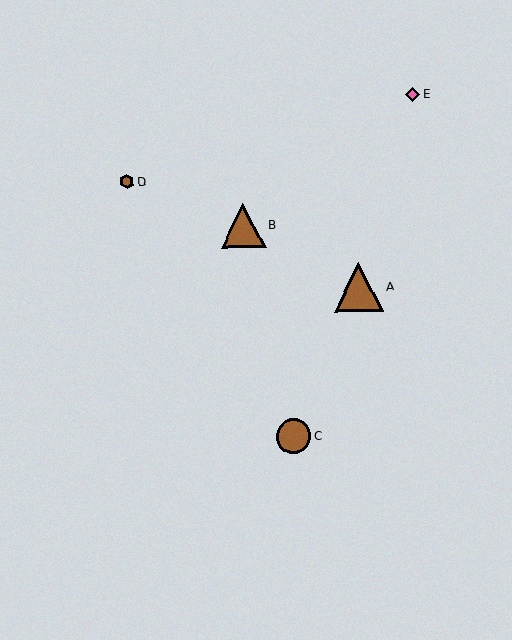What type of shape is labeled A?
Shape A is a brown triangle.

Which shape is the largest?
The brown triangle (labeled A) is the largest.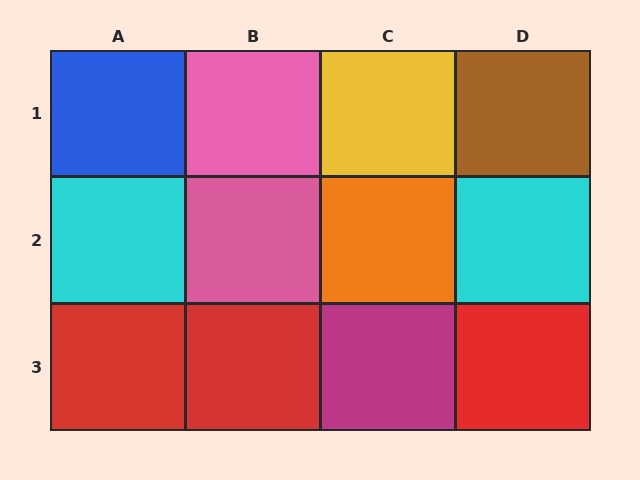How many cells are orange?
1 cell is orange.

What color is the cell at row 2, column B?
Pink.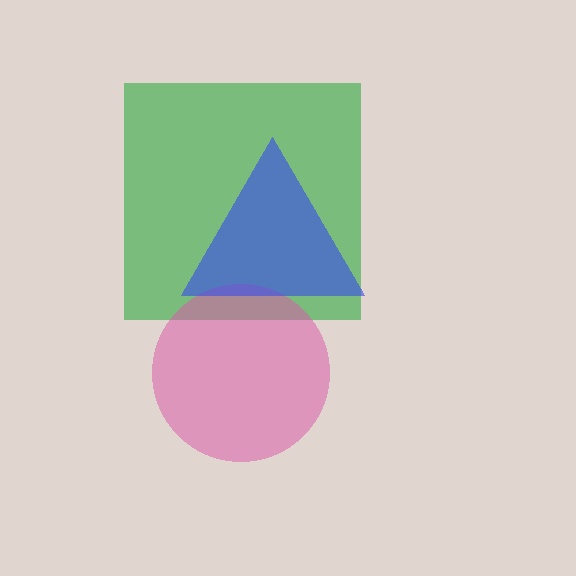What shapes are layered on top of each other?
The layered shapes are: a green square, a pink circle, a blue triangle.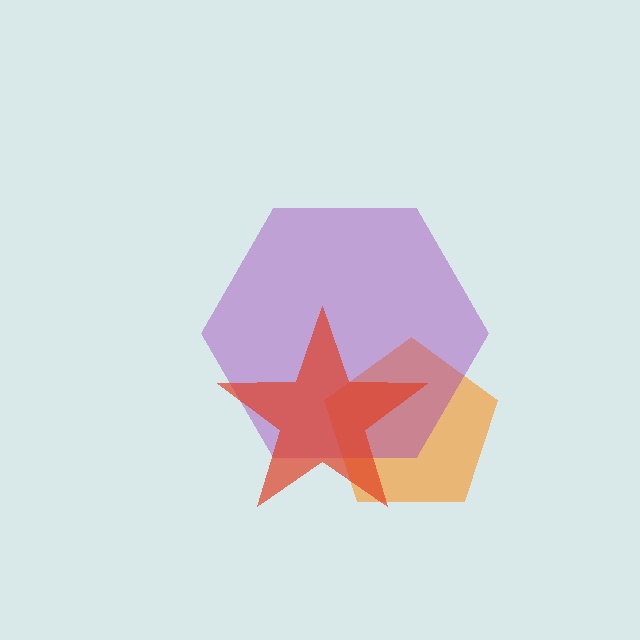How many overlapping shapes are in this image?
There are 3 overlapping shapes in the image.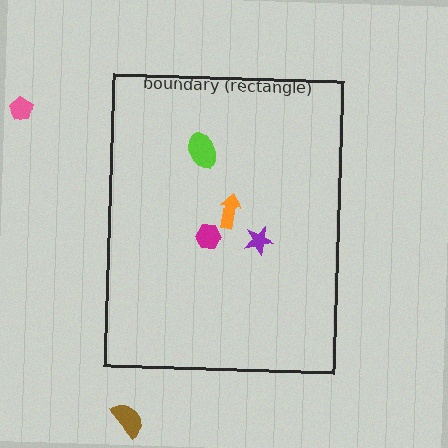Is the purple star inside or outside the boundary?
Inside.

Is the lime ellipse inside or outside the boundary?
Inside.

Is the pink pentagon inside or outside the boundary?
Outside.